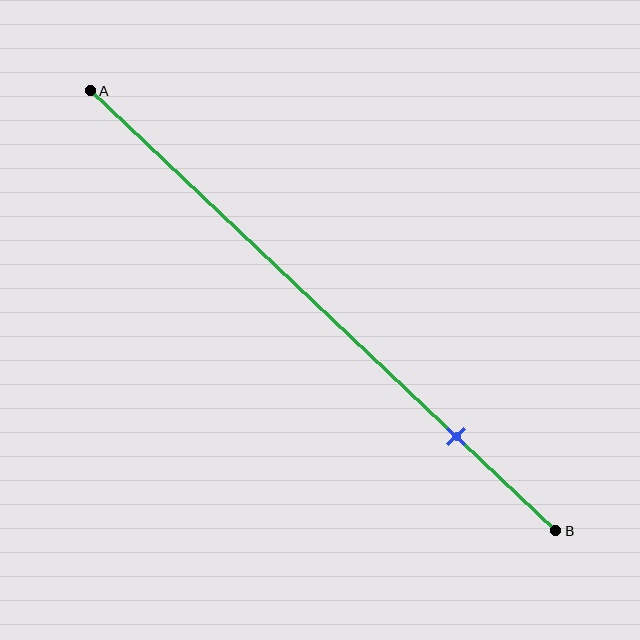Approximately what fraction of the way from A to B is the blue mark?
The blue mark is approximately 80% of the way from A to B.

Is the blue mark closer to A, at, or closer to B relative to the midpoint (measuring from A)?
The blue mark is closer to point B than the midpoint of segment AB.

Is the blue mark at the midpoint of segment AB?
No, the mark is at about 80% from A, not at the 50% midpoint.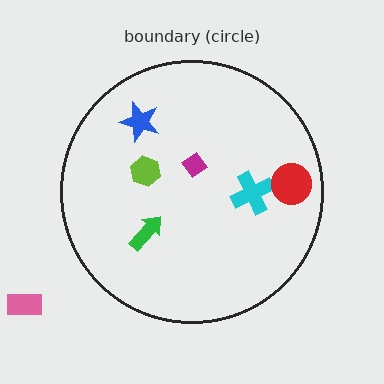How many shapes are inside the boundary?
6 inside, 1 outside.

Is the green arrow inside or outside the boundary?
Inside.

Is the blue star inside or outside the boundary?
Inside.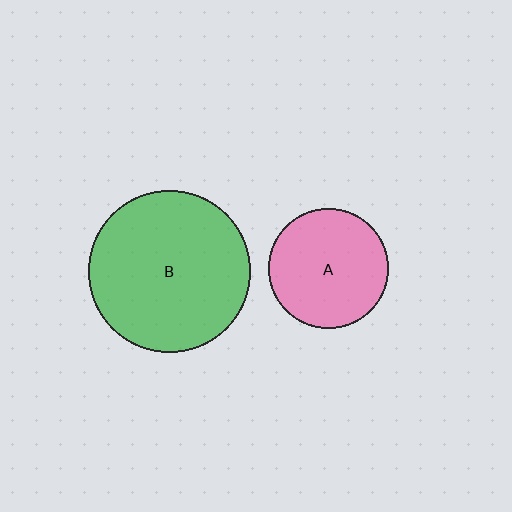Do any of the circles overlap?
No, none of the circles overlap.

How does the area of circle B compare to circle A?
Approximately 1.8 times.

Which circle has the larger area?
Circle B (green).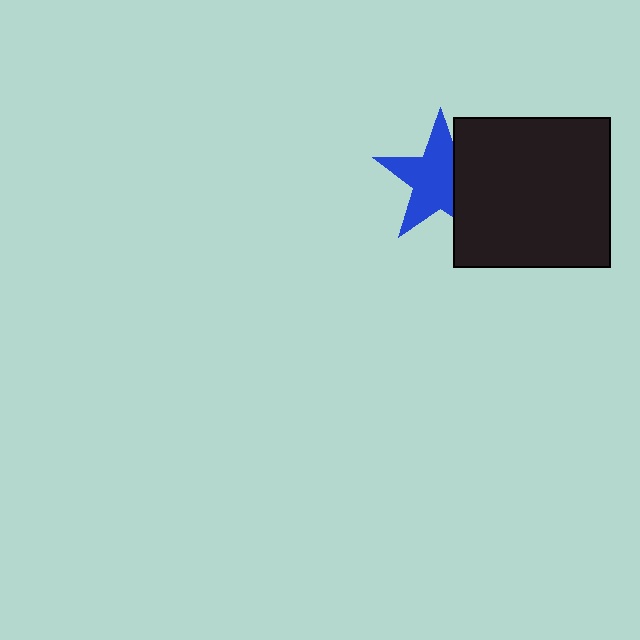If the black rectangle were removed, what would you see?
You would see the complete blue star.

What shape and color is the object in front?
The object in front is a black rectangle.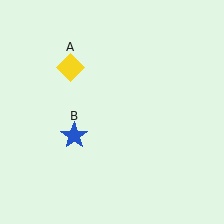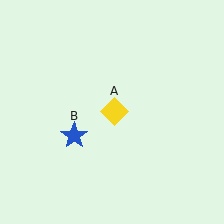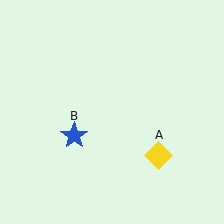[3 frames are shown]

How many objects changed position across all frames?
1 object changed position: yellow diamond (object A).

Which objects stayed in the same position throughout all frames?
Blue star (object B) remained stationary.